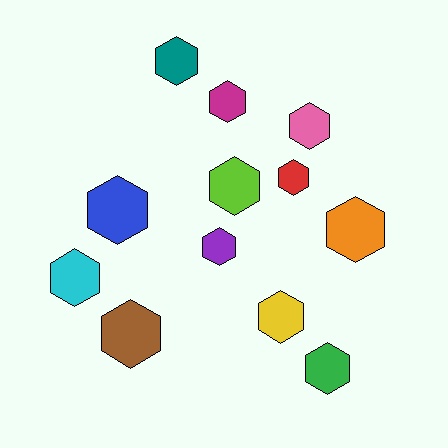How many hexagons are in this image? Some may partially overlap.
There are 12 hexagons.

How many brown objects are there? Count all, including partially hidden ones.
There is 1 brown object.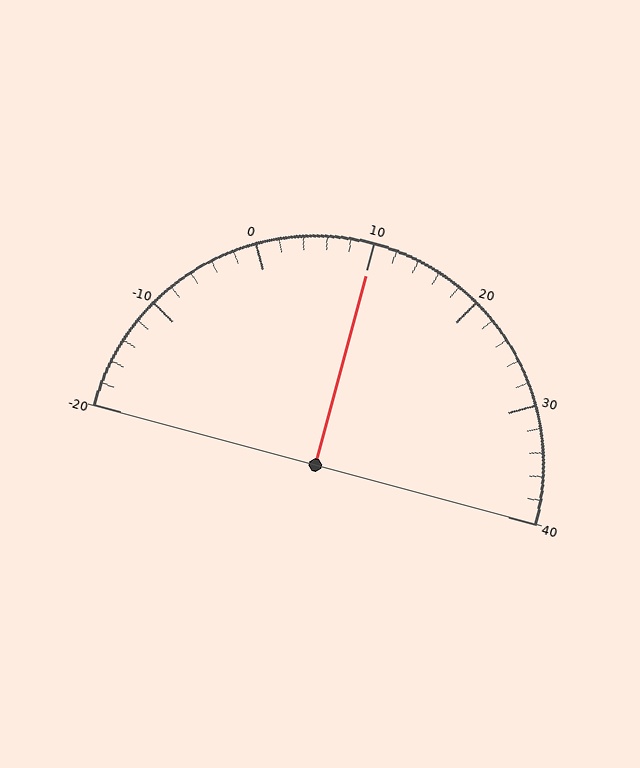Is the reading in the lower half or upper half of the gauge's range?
The reading is in the upper half of the range (-20 to 40).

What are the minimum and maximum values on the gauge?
The gauge ranges from -20 to 40.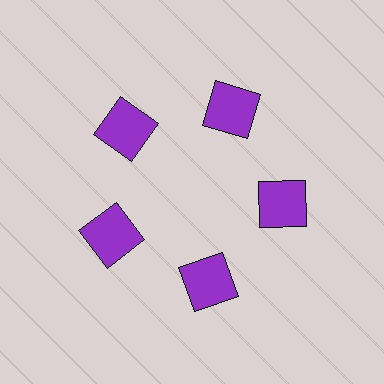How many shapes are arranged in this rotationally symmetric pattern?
There are 5 shapes, arranged in 5 groups of 1.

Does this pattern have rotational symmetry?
Yes, this pattern has 5-fold rotational symmetry. It looks the same after rotating 72 degrees around the center.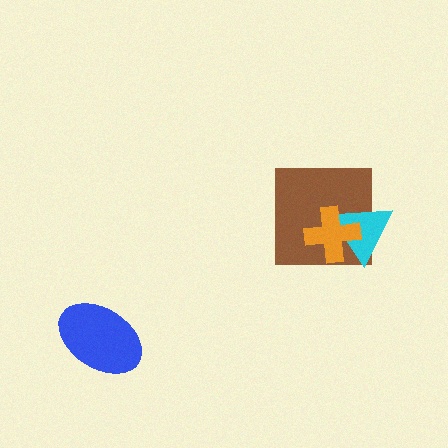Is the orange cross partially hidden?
No, no other shape covers it.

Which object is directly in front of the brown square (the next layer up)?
The cyan triangle is directly in front of the brown square.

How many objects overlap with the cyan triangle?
2 objects overlap with the cyan triangle.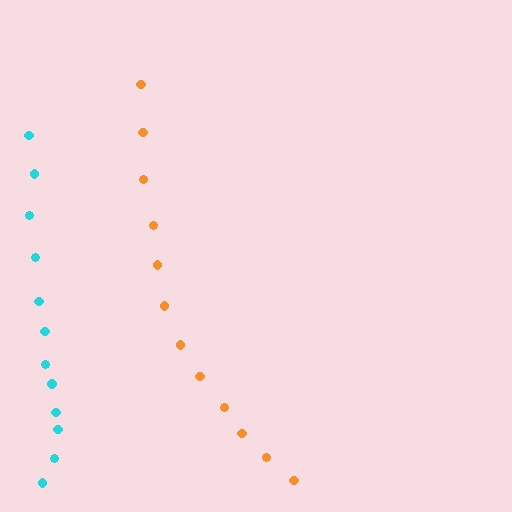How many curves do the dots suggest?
There are 2 distinct paths.